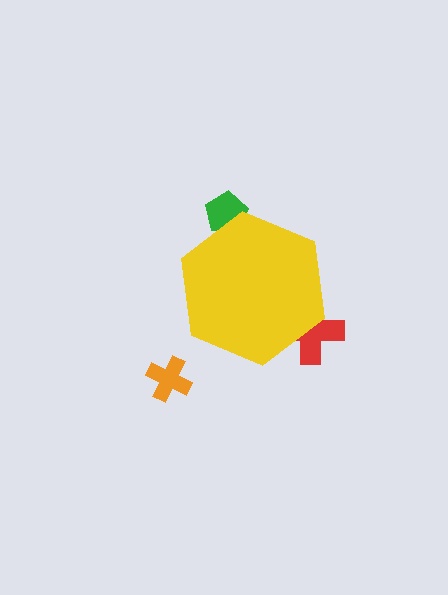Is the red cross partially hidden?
Yes, the red cross is partially hidden behind the yellow hexagon.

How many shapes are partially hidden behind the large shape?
2 shapes are partially hidden.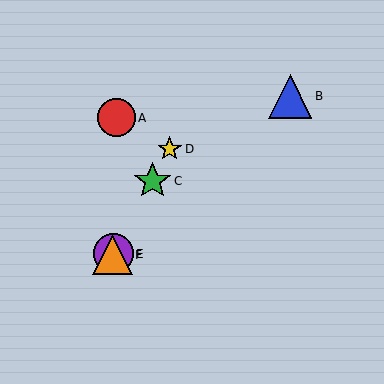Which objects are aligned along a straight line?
Objects C, D, E, F are aligned along a straight line.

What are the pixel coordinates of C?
Object C is at (153, 181).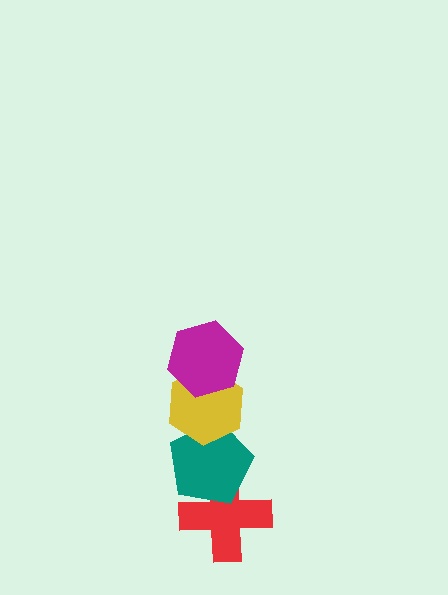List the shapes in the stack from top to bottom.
From top to bottom: the magenta hexagon, the yellow hexagon, the teal pentagon, the red cross.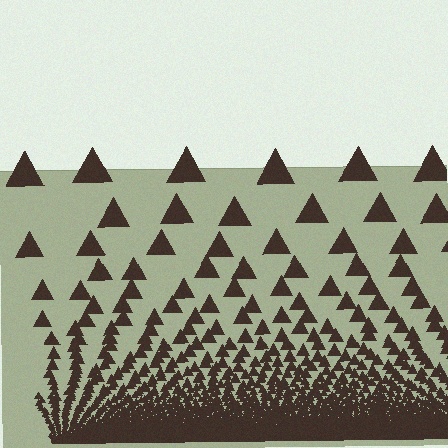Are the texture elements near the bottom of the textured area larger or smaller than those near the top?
Smaller. The gradient is inverted — elements near the bottom are smaller and denser.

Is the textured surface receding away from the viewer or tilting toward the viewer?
The surface appears to tilt toward the viewer. Texture elements get larger and sparser toward the top.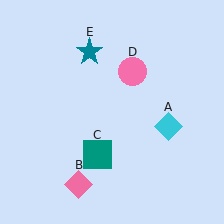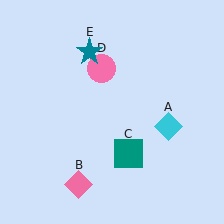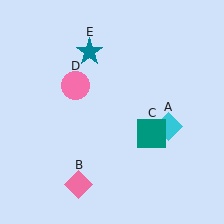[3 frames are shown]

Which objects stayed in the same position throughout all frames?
Cyan diamond (object A) and pink diamond (object B) and teal star (object E) remained stationary.